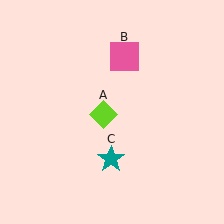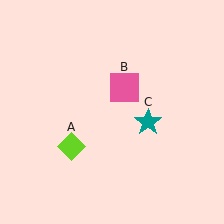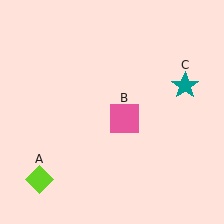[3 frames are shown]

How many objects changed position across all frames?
3 objects changed position: lime diamond (object A), pink square (object B), teal star (object C).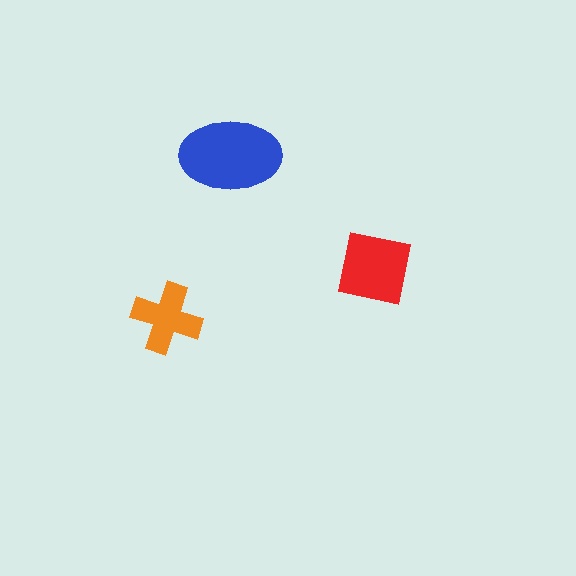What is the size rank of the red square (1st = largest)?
2nd.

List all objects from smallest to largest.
The orange cross, the red square, the blue ellipse.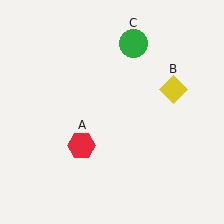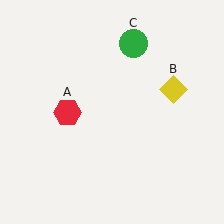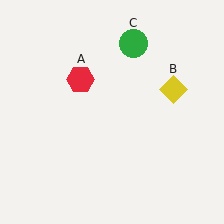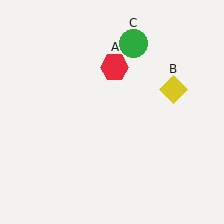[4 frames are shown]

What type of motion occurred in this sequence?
The red hexagon (object A) rotated clockwise around the center of the scene.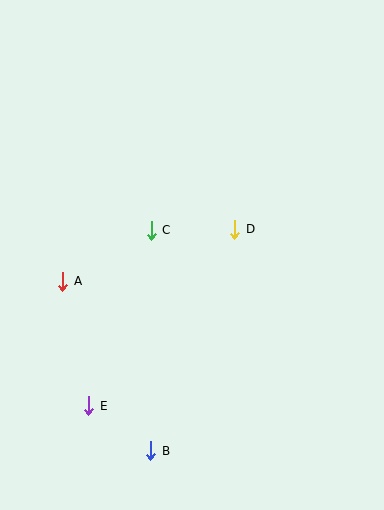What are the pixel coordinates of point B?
Point B is at (151, 451).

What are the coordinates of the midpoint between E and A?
The midpoint between E and A is at (76, 344).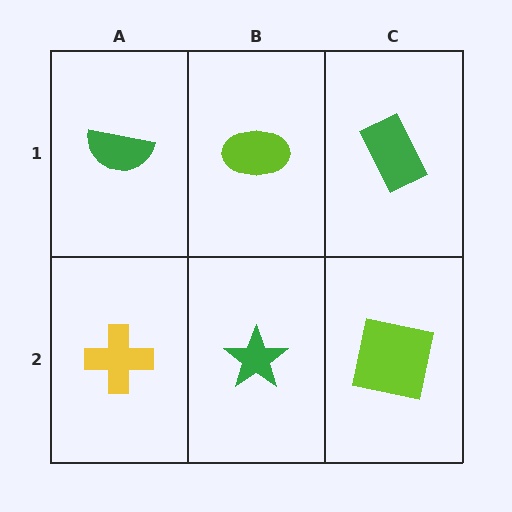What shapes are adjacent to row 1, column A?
A yellow cross (row 2, column A), a lime ellipse (row 1, column B).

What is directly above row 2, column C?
A green rectangle.